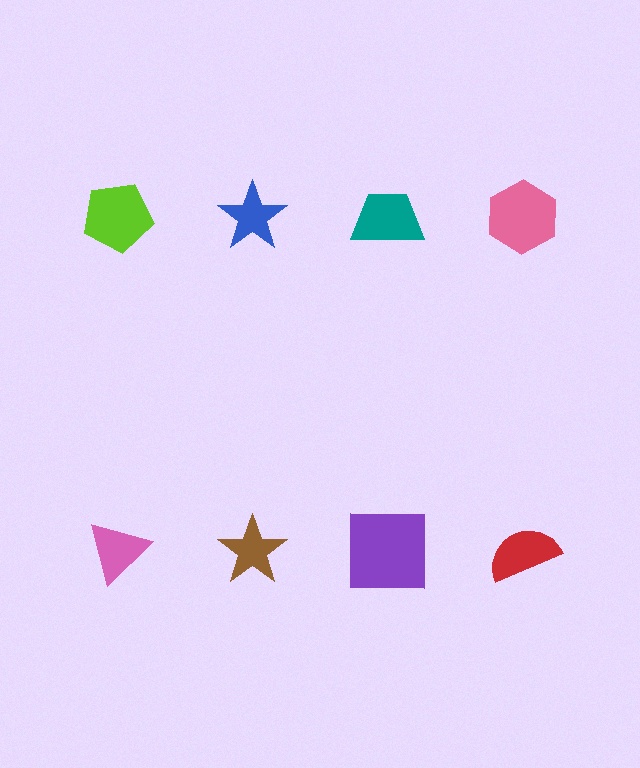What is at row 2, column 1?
A pink triangle.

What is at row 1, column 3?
A teal trapezoid.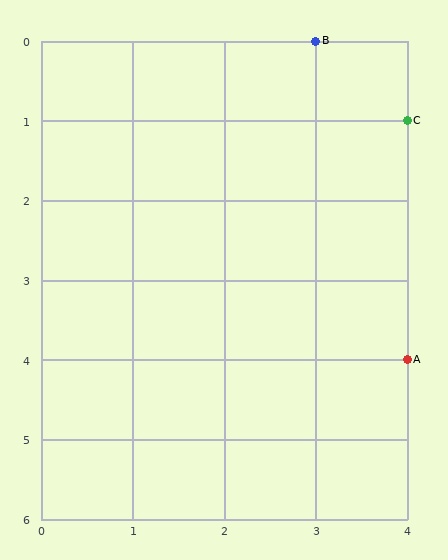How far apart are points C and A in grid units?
Points C and A are 3 rows apart.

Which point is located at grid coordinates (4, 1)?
Point C is at (4, 1).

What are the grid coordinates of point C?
Point C is at grid coordinates (4, 1).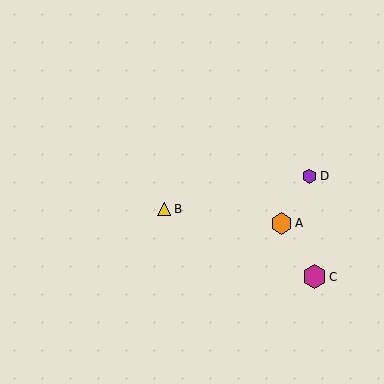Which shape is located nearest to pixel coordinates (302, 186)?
The purple hexagon (labeled D) at (310, 176) is nearest to that location.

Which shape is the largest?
The magenta hexagon (labeled C) is the largest.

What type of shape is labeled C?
Shape C is a magenta hexagon.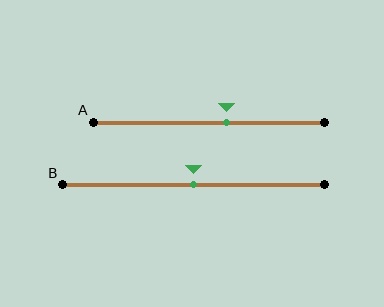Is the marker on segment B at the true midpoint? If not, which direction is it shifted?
Yes, the marker on segment B is at the true midpoint.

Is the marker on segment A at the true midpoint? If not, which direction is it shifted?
No, the marker on segment A is shifted to the right by about 8% of the segment length.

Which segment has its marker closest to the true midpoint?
Segment B has its marker closest to the true midpoint.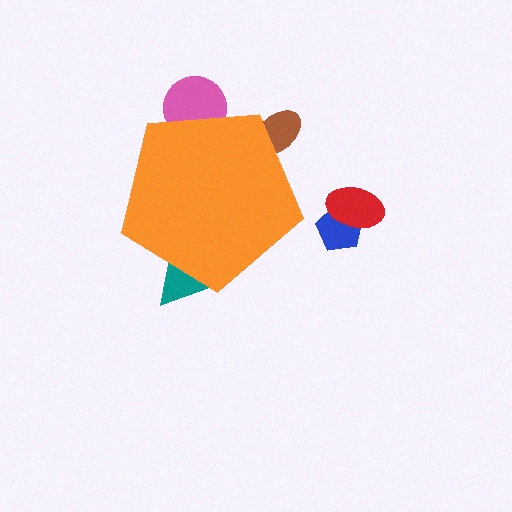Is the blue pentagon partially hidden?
No, the blue pentagon is fully visible.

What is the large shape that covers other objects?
An orange pentagon.